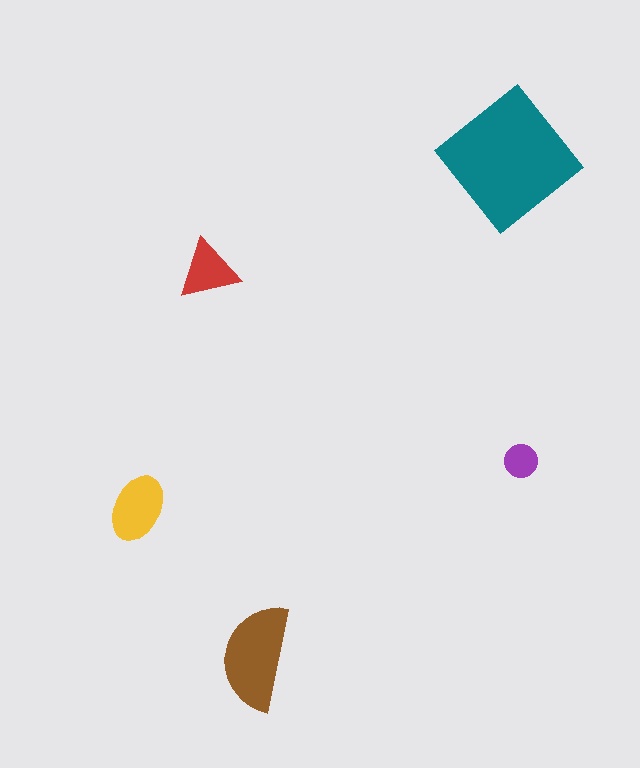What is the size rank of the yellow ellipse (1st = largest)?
3rd.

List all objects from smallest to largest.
The purple circle, the red triangle, the yellow ellipse, the brown semicircle, the teal diamond.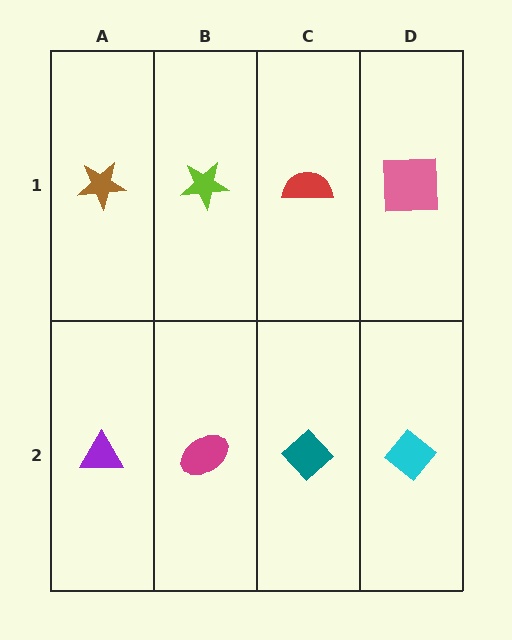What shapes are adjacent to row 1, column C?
A teal diamond (row 2, column C), a lime star (row 1, column B), a pink square (row 1, column D).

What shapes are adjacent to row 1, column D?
A cyan diamond (row 2, column D), a red semicircle (row 1, column C).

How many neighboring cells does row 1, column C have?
3.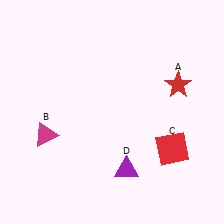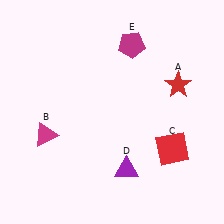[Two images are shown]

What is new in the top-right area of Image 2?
A magenta pentagon (E) was added in the top-right area of Image 2.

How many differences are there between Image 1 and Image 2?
There is 1 difference between the two images.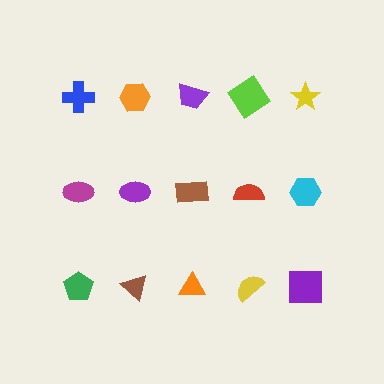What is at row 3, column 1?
A green pentagon.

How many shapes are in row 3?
5 shapes.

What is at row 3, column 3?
An orange triangle.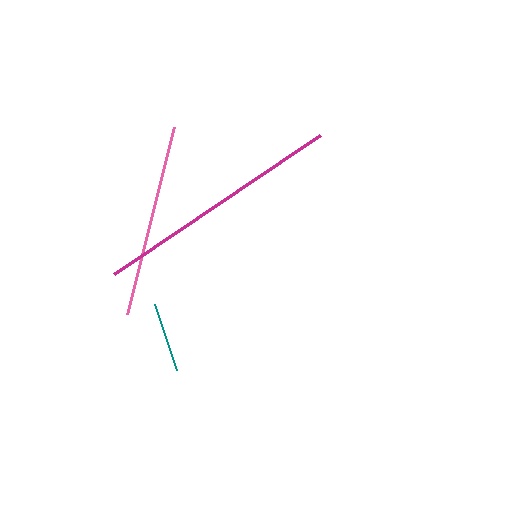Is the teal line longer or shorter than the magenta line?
The magenta line is longer than the teal line.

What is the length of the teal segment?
The teal segment is approximately 70 pixels long.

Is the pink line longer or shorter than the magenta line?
The magenta line is longer than the pink line.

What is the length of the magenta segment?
The magenta segment is approximately 248 pixels long.